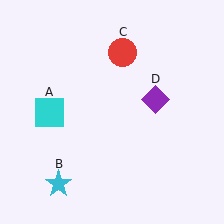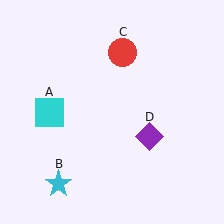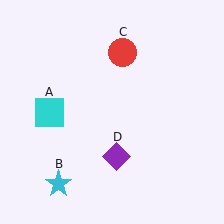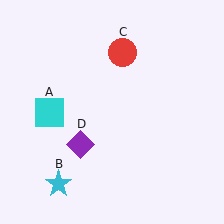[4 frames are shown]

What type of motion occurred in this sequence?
The purple diamond (object D) rotated clockwise around the center of the scene.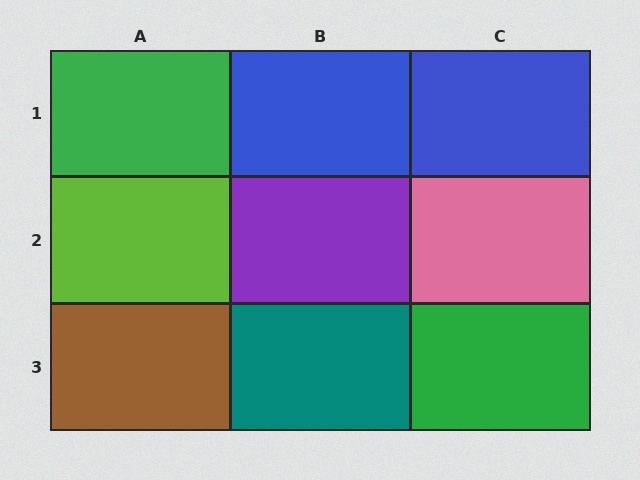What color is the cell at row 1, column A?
Green.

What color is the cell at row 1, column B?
Blue.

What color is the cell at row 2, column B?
Purple.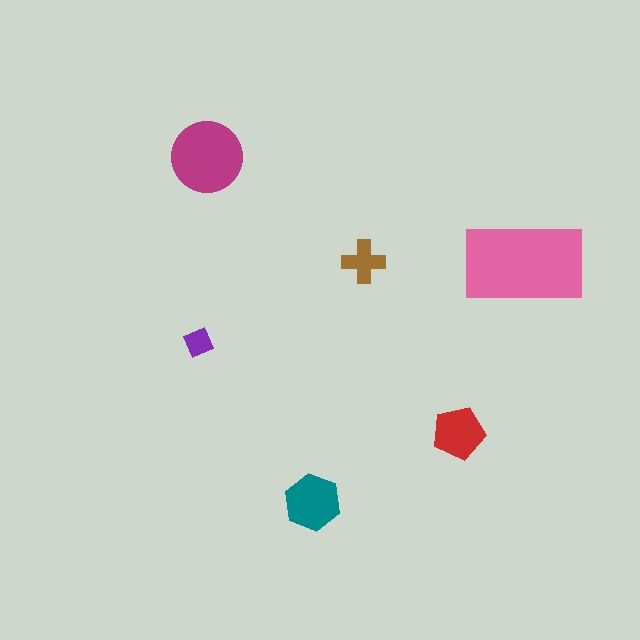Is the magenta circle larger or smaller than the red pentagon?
Larger.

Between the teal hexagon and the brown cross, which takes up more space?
The teal hexagon.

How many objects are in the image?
There are 6 objects in the image.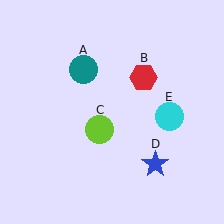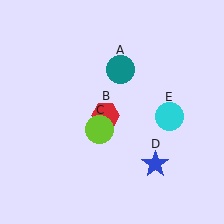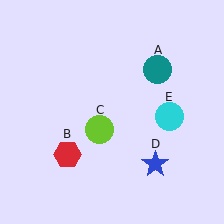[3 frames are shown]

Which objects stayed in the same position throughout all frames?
Lime circle (object C) and blue star (object D) and cyan circle (object E) remained stationary.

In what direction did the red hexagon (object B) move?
The red hexagon (object B) moved down and to the left.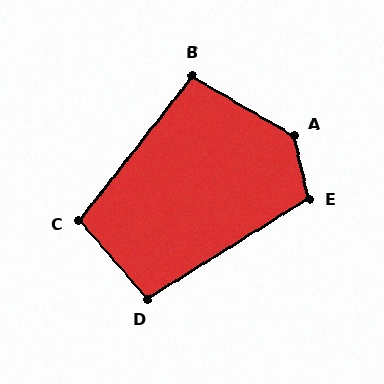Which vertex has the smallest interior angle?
B, at approximately 98 degrees.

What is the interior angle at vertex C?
Approximately 101 degrees (obtuse).